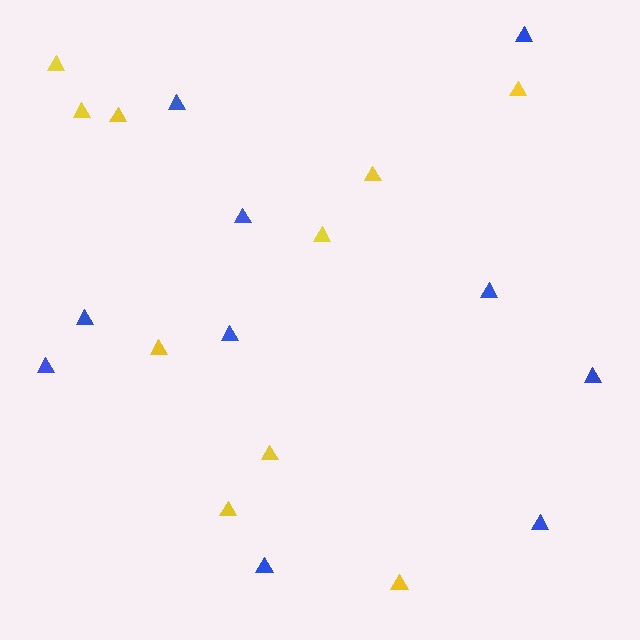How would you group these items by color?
There are 2 groups: one group of yellow triangles (10) and one group of blue triangles (10).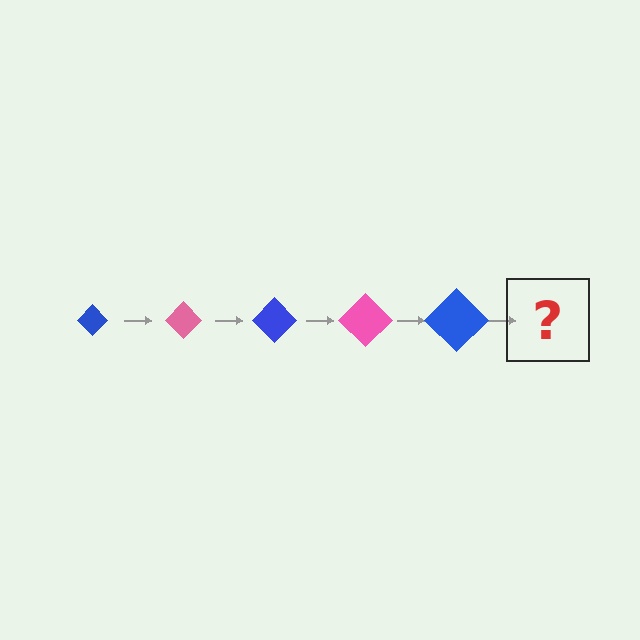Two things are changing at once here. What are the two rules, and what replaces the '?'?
The two rules are that the diamond grows larger each step and the color cycles through blue and pink. The '?' should be a pink diamond, larger than the previous one.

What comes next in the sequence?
The next element should be a pink diamond, larger than the previous one.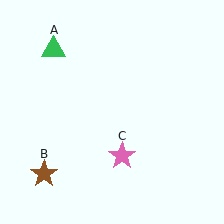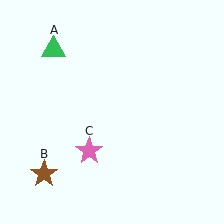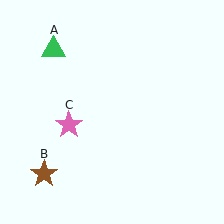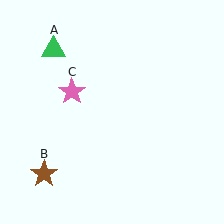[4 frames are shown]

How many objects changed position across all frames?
1 object changed position: pink star (object C).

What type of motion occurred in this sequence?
The pink star (object C) rotated clockwise around the center of the scene.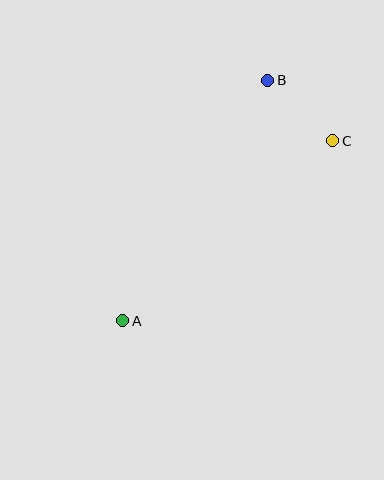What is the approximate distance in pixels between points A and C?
The distance between A and C is approximately 276 pixels.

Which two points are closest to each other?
Points B and C are closest to each other.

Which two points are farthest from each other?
Points A and B are farthest from each other.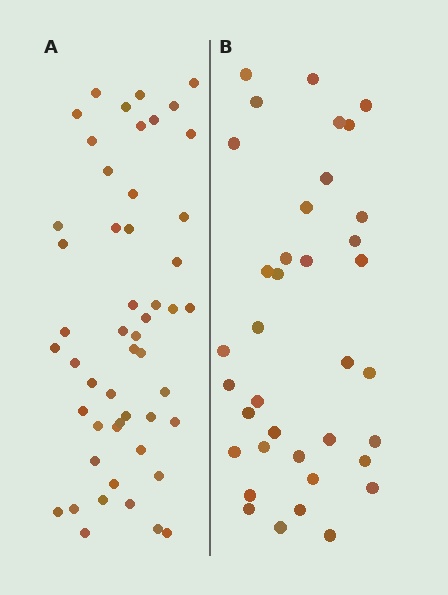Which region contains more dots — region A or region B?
Region A (the left region) has more dots.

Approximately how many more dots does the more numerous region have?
Region A has approximately 15 more dots than region B.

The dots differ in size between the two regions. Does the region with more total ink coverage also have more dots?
No. Region B has more total ink coverage because its dots are larger, but region A actually contains more individual dots. Total area can be misleading — the number of items is what matters here.